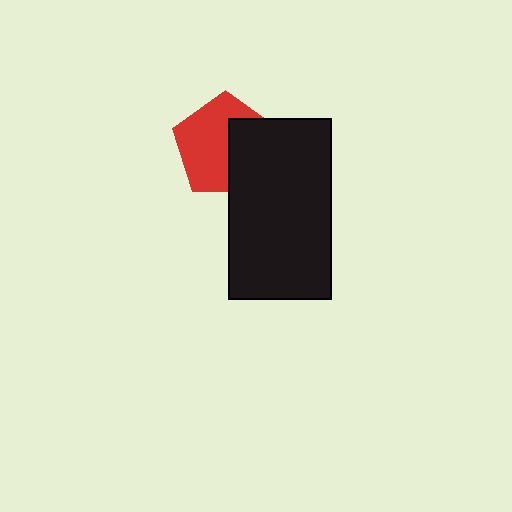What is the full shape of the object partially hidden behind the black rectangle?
The partially hidden object is a red pentagon.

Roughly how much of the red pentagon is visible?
About half of it is visible (roughly 59%).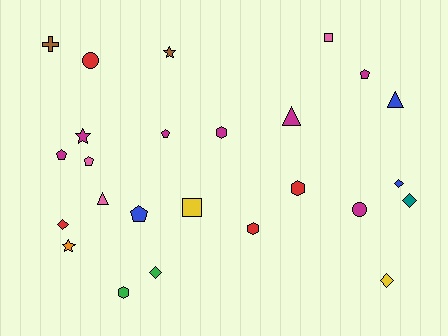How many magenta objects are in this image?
There are 7 magenta objects.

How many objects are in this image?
There are 25 objects.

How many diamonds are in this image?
There are 5 diamonds.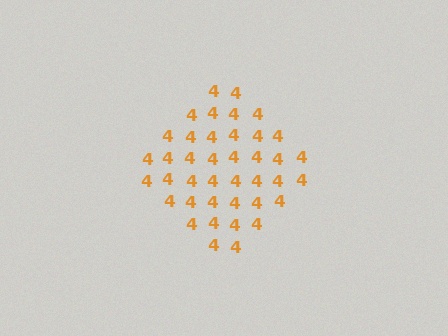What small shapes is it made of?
It is made of small digit 4's.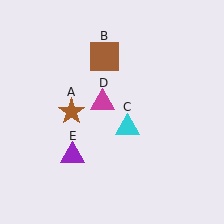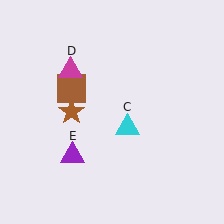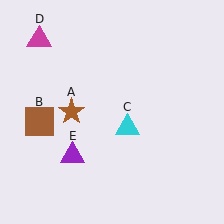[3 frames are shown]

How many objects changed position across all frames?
2 objects changed position: brown square (object B), magenta triangle (object D).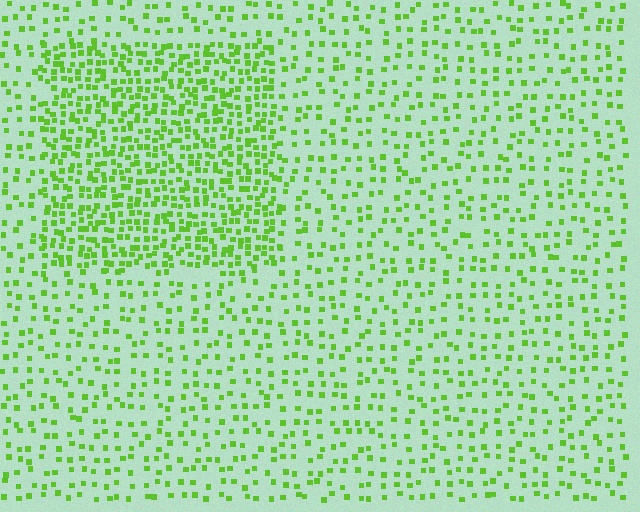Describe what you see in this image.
The image contains small lime elements arranged at two different densities. A rectangle-shaped region is visible where the elements are more densely packed than the surrounding area.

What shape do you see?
I see a rectangle.